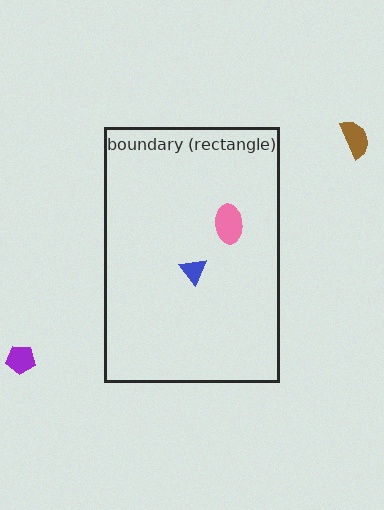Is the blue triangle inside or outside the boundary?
Inside.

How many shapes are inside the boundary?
2 inside, 2 outside.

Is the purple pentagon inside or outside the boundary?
Outside.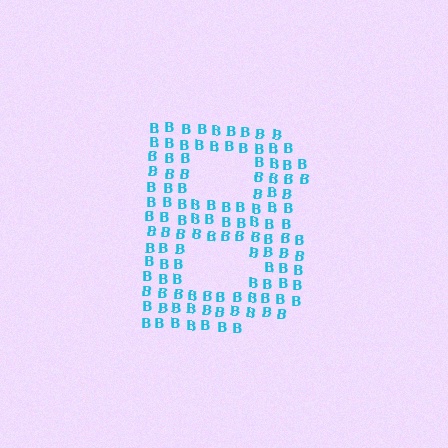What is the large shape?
The large shape is the letter B.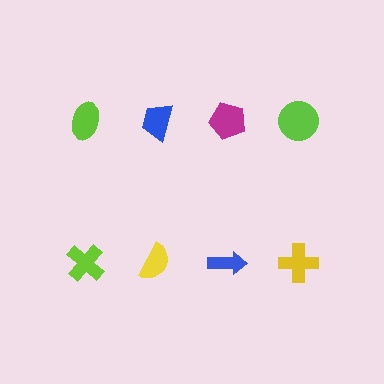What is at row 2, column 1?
A lime cross.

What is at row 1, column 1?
A lime ellipse.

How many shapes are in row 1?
4 shapes.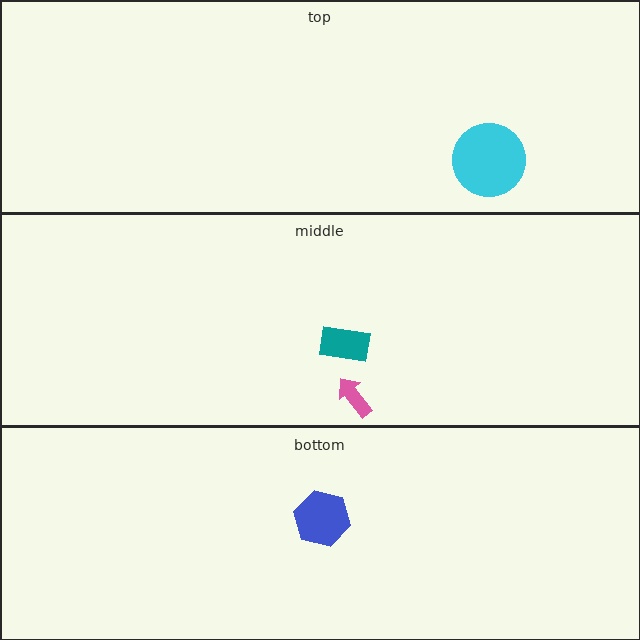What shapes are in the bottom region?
The blue hexagon.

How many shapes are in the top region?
1.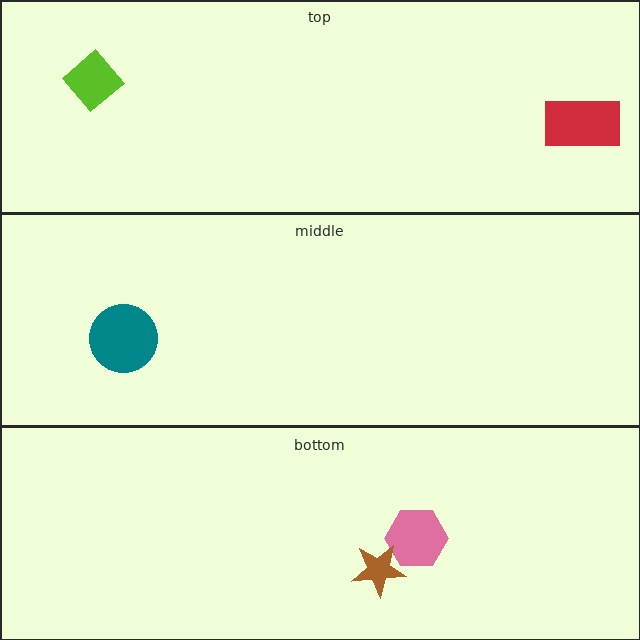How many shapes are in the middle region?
1.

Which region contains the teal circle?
The middle region.